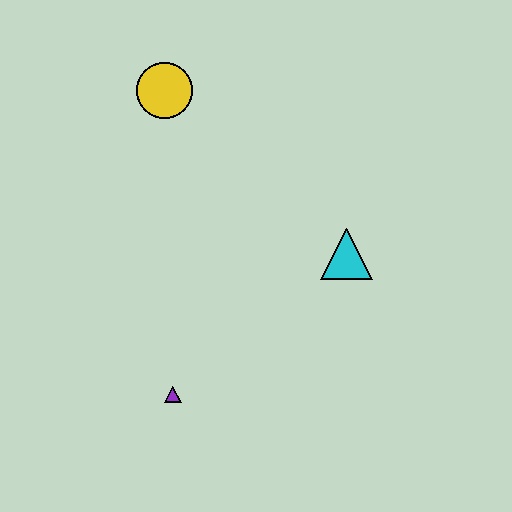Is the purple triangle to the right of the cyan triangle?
No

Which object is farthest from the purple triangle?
The yellow circle is farthest from the purple triangle.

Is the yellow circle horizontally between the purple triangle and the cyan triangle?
No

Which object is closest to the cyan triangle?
The purple triangle is closest to the cyan triangle.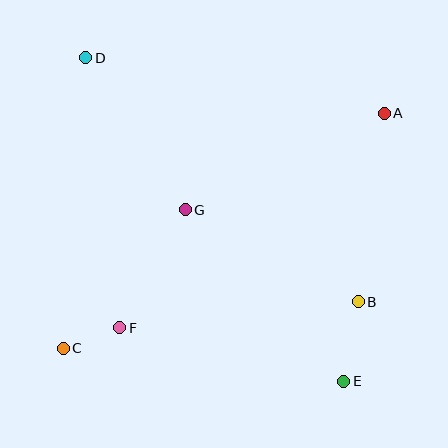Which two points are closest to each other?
Points C and F are closest to each other.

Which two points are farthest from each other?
Points D and E are farthest from each other.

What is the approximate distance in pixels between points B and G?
The distance between B and G is approximately 196 pixels.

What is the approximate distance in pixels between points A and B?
The distance between A and B is approximately 190 pixels.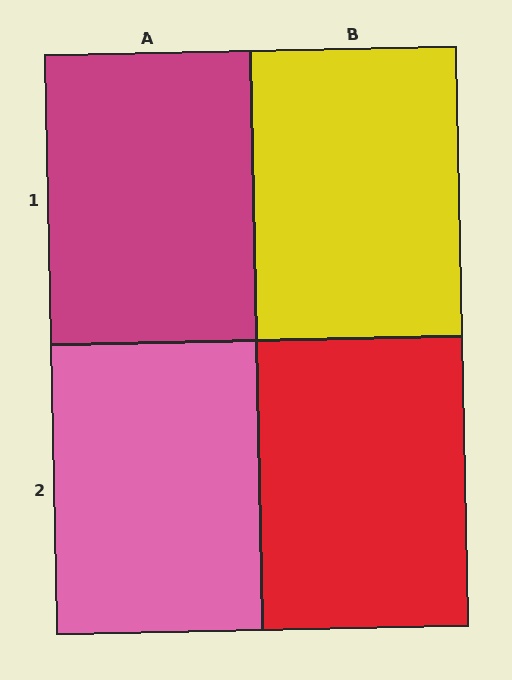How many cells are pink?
1 cell is pink.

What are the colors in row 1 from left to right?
Magenta, yellow.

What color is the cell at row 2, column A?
Pink.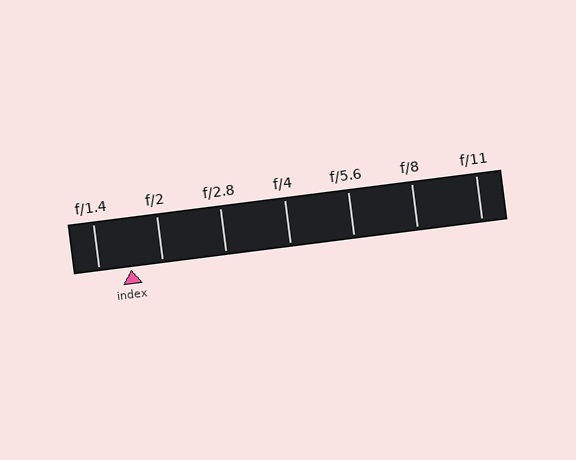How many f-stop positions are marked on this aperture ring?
There are 7 f-stop positions marked.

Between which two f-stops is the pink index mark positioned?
The index mark is between f/1.4 and f/2.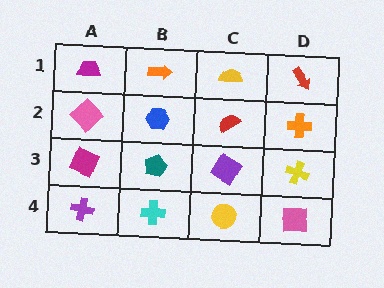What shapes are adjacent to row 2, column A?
A magenta trapezoid (row 1, column A), a magenta square (row 3, column A), a blue hexagon (row 2, column B).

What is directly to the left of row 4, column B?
A purple cross.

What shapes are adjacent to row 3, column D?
An orange cross (row 2, column D), a pink square (row 4, column D), a purple diamond (row 3, column C).